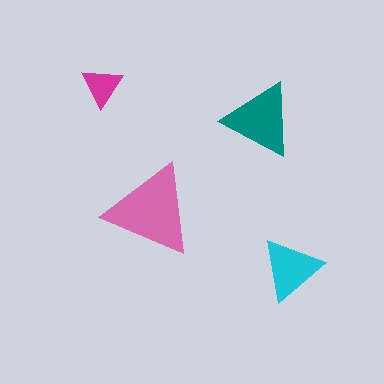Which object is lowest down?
The cyan triangle is bottommost.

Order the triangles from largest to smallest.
the pink one, the teal one, the cyan one, the magenta one.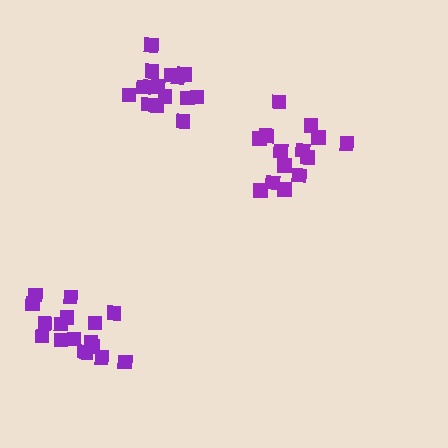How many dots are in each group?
Group 1: 17 dots, Group 2: 14 dots, Group 3: 15 dots (46 total).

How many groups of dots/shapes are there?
There are 3 groups.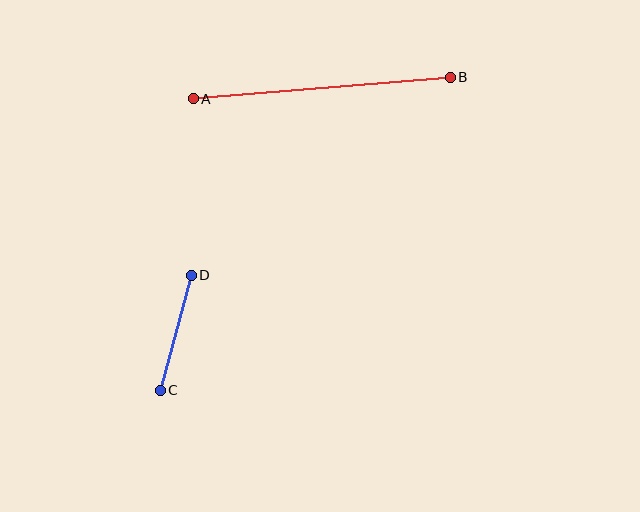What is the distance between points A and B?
The distance is approximately 258 pixels.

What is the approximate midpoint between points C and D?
The midpoint is at approximately (176, 333) pixels.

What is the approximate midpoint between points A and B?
The midpoint is at approximately (322, 88) pixels.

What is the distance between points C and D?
The distance is approximately 119 pixels.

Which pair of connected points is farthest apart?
Points A and B are farthest apart.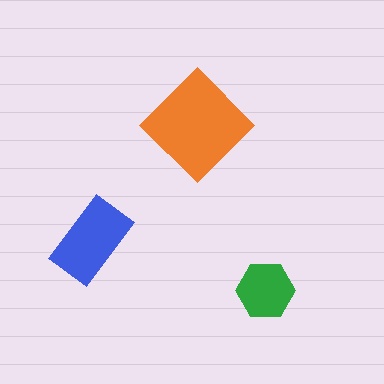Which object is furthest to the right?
The green hexagon is rightmost.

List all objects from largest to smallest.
The orange diamond, the blue rectangle, the green hexagon.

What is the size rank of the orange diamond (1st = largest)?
1st.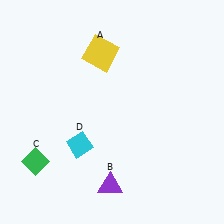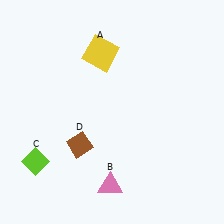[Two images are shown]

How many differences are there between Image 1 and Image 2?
There are 3 differences between the two images.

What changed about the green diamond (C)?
In Image 1, C is green. In Image 2, it changed to lime.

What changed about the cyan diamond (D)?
In Image 1, D is cyan. In Image 2, it changed to brown.